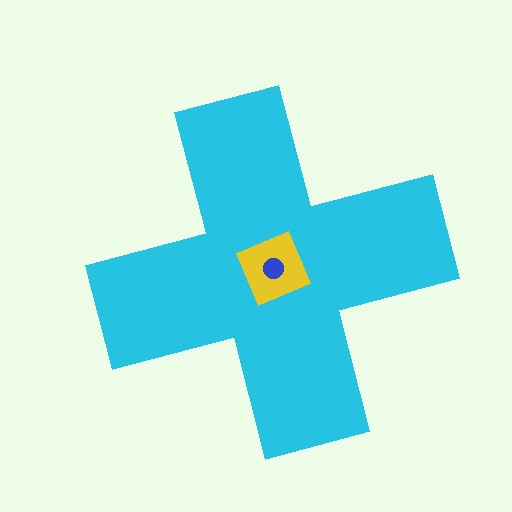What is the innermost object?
The blue circle.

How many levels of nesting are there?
3.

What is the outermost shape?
The cyan cross.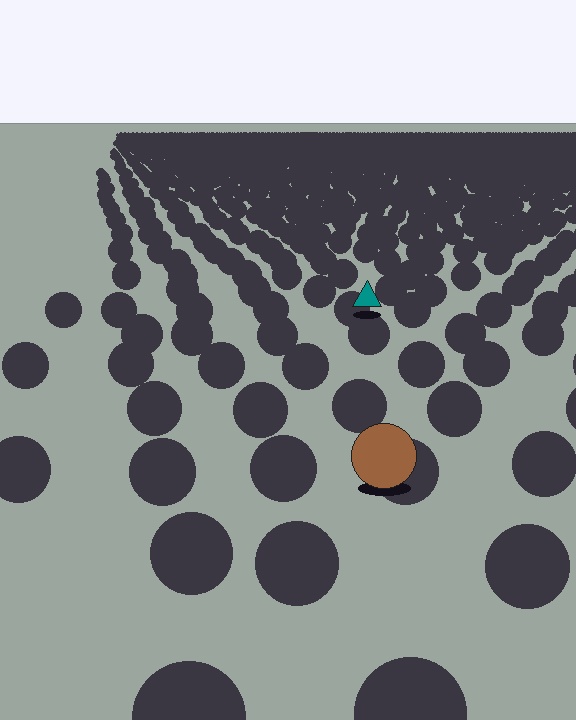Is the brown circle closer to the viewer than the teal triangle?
Yes. The brown circle is closer — you can tell from the texture gradient: the ground texture is coarser near it.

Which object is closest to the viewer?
The brown circle is closest. The texture marks near it are larger and more spread out.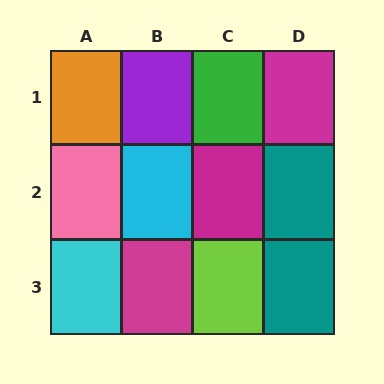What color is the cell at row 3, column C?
Lime.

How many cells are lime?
1 cell is lime.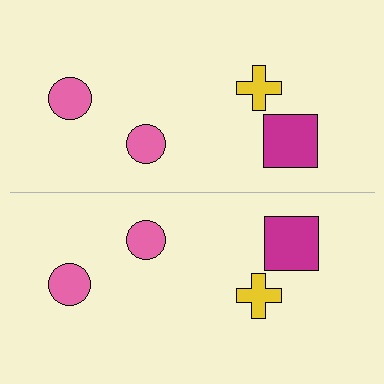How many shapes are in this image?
There are 8 shapes in this image.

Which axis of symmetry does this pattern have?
The pattern has a horizontal axis of symmetry running through the center of the image.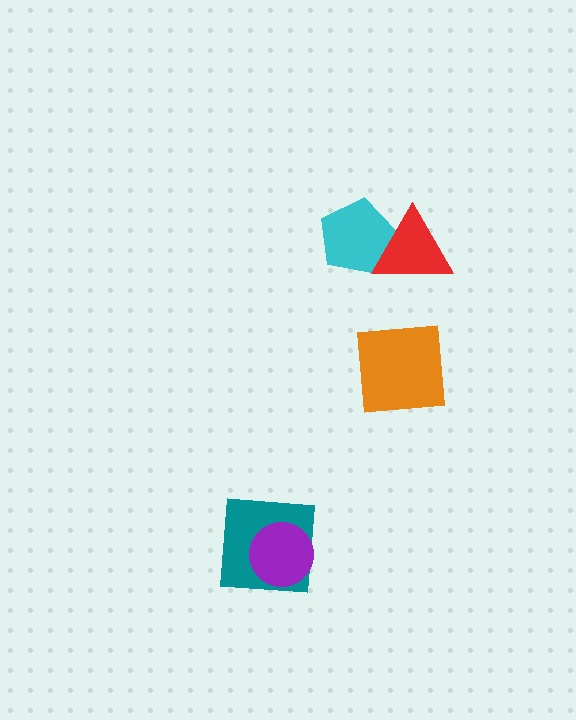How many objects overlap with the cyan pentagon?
1 object overlaps with the cyan pentagon.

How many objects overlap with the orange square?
0 objects overlap with the orange square.